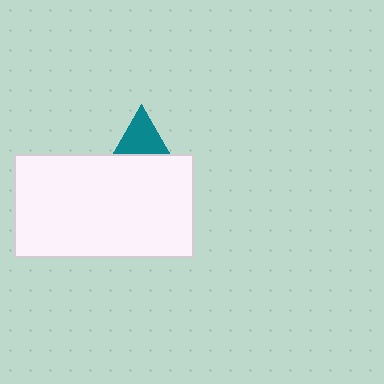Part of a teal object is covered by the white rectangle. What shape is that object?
It is a triangle.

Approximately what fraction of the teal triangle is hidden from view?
Roughly 69% of the teal triangle is hidden behind the white rectangle.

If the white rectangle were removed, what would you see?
You would see the complete teal triangle.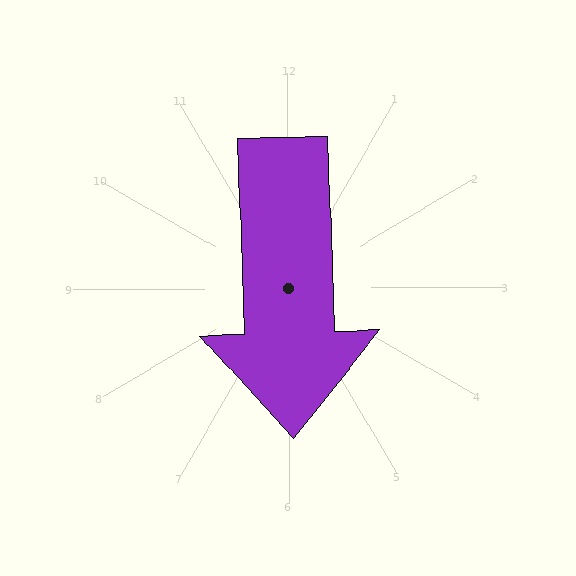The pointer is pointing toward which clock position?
Roughly 6 o'clock.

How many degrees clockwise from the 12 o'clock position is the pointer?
Approximately 178 degrees.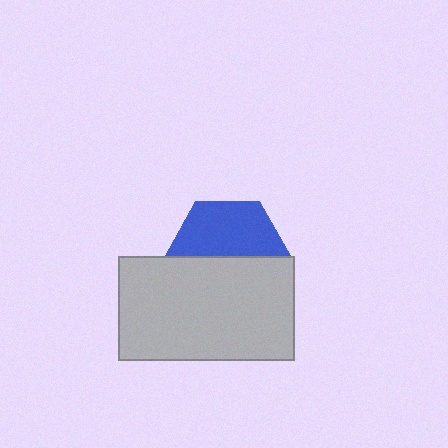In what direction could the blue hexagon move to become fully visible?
The blue hexagon could move up. That would shift it out from behind the light gray rectangle entirely.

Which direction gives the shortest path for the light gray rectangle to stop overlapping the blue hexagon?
Moving down gives the shortest separation.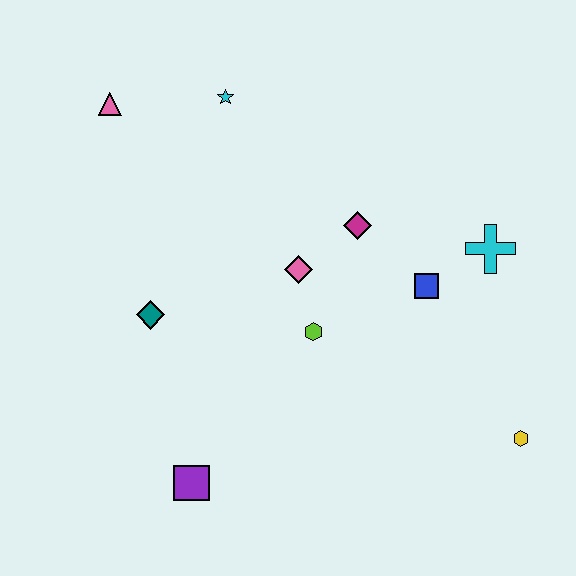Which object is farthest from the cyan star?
The yellow hexagon is farthest from the cyan star.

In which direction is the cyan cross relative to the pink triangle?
The cyan cross is to the right of the pink triangle.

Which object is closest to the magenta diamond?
The pink diamond is closest to the magenta diamond.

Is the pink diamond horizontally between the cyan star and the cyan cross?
Yes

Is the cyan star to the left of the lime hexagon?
Yes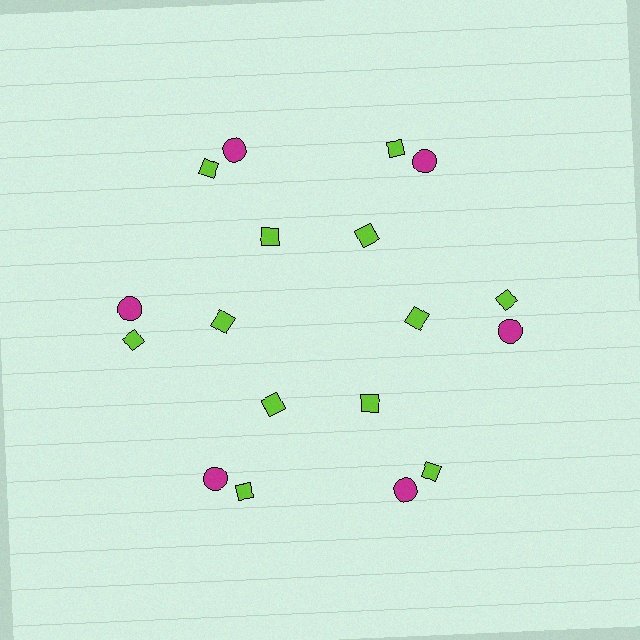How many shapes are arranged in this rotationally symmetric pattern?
There are 18 shapes, arranged in 6 groups of 3.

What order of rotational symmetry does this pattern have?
This pattern has 6-fold rotational symmetry.